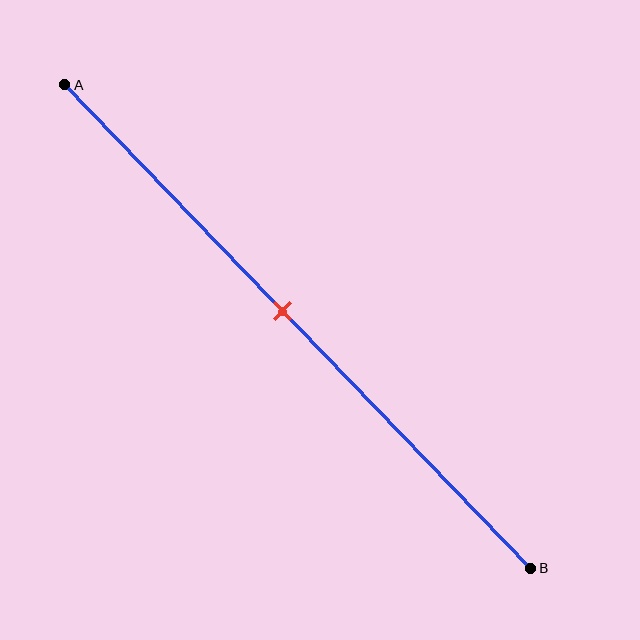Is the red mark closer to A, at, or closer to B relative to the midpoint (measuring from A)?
The red mark is closer to point A than the midpoint of segment AB.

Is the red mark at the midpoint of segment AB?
No, the mark is at about 45% from A, not at the 50% midpoint.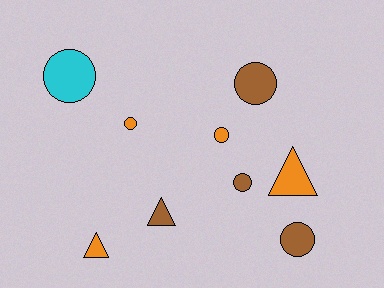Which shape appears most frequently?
Circle, with 6 objects.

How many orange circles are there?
There are 2 orange circles.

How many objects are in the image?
There are 9 objects.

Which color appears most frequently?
Brown, with 4 objects.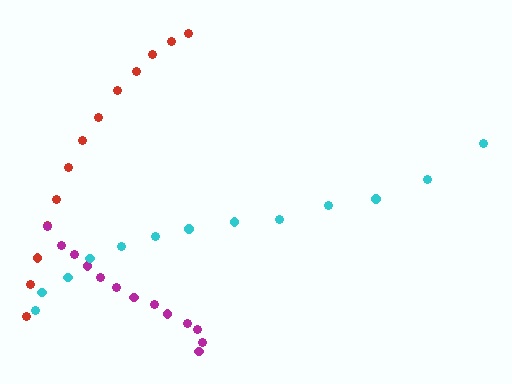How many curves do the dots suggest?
There are 3 distinct paths.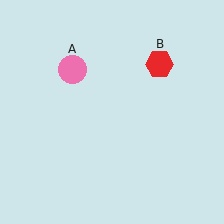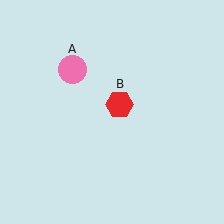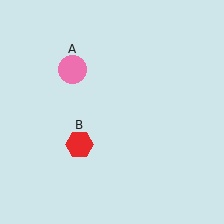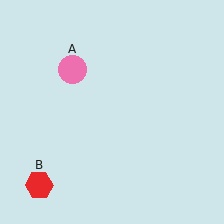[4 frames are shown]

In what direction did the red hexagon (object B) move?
The red hexagon (object B) moved down and to the left.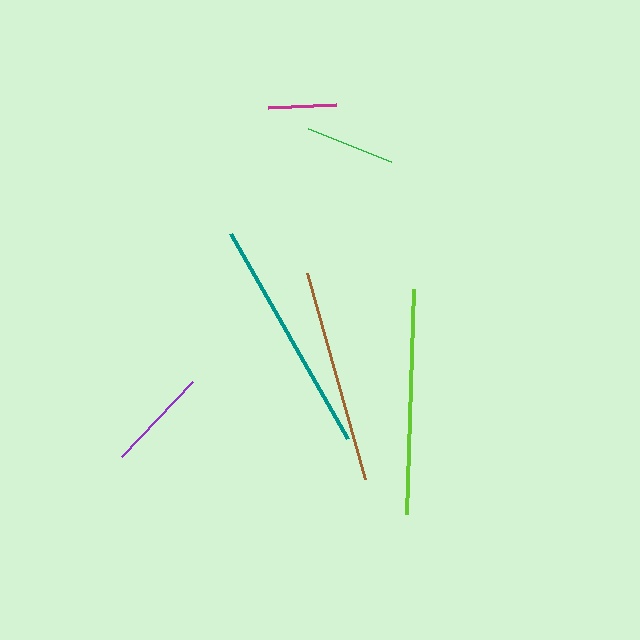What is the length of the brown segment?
The brown segment is approximately 214 pixels long.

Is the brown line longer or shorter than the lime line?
The lime line is longer than the brown line.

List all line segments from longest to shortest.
From longest to shortest: teal, lime, brown, purple, green, magenta.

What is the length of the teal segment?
The teal segment is approximately 235 pixels long.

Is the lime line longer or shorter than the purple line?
The lime line is longer than the purple line.